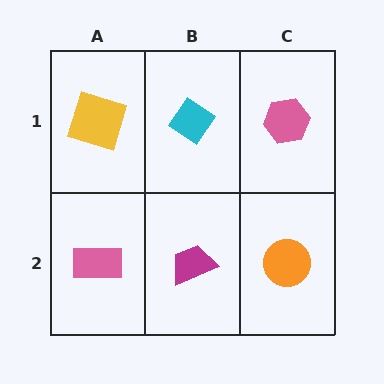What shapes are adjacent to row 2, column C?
A pink hexagon (row 1, column C), a magenta trapezoid (row 2, column B).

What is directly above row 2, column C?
A pink hexagon.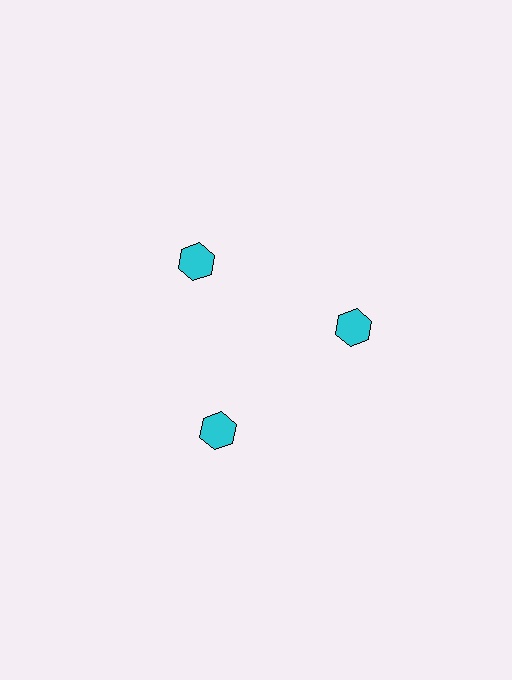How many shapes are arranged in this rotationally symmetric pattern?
There are 3 shapes, arranged in 3 groups of 1.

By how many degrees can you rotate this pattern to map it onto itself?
The pattern maps onto itself every 120 degrees of rotation.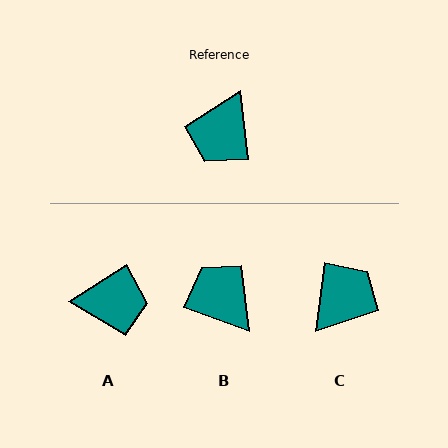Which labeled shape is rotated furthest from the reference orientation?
C, about 165 degrees away.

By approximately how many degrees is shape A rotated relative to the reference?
Approximately 116 degrees counter-clockwise.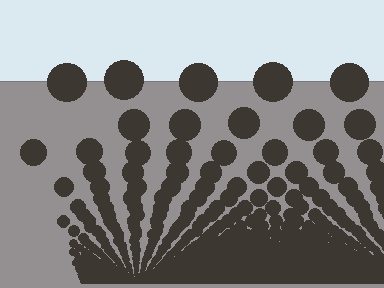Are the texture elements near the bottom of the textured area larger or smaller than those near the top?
Smaller. The gradient is inverted — elements near the bottom are smaller and denser.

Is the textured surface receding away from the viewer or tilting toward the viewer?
The surface appears to tilt toward the viewer. Texture elements get larger and sparser toward the top.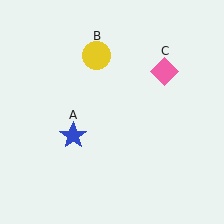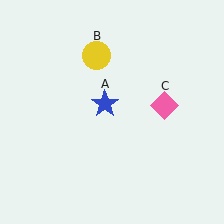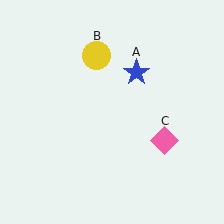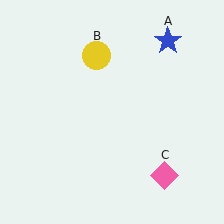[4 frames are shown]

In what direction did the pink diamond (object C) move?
The pink diamond (object C) moved down.